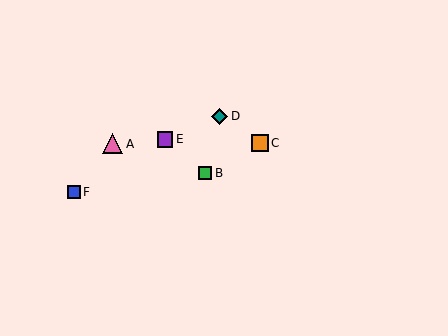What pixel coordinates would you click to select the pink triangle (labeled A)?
Click at (113, 144) to select the pink triangle A.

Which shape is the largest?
The pink triangle (labeled A) is the largest.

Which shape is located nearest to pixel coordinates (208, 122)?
The teal diamond (labeled D) at (220, 116) is nearest to that location.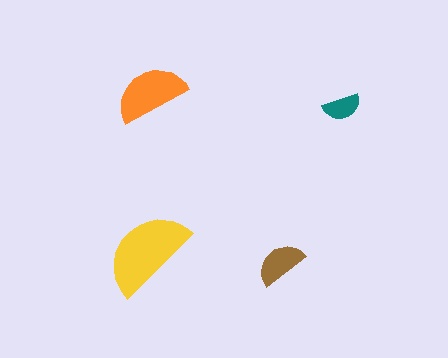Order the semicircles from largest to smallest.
the yellow one, the orange one, the brown one, the teal one.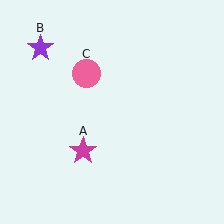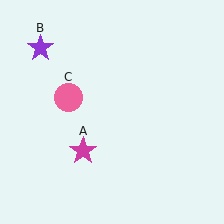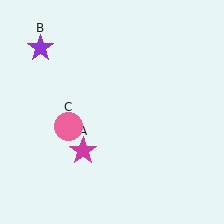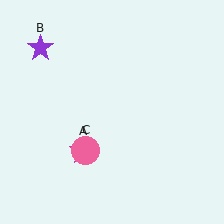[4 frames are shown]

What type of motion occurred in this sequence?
The pink circle (object C) rotated counterclockwise around the center of the scene.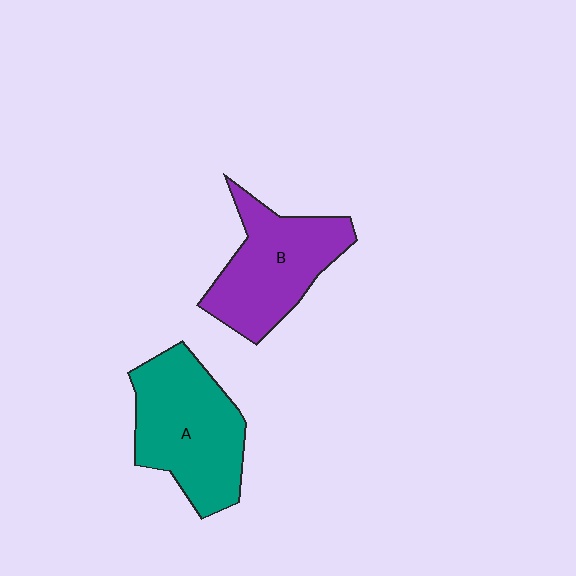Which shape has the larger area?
Shape A (teal).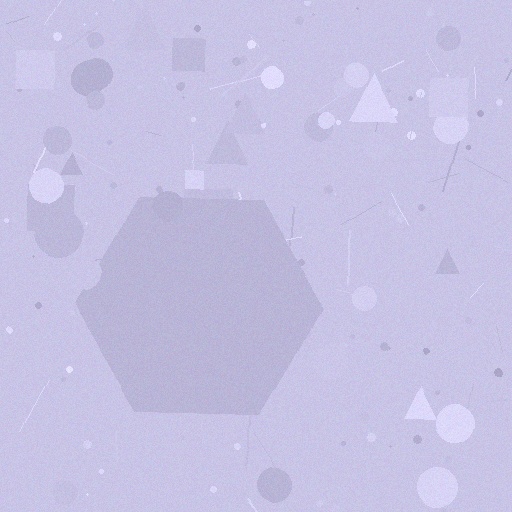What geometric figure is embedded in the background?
A hexagon is embedded in the background.